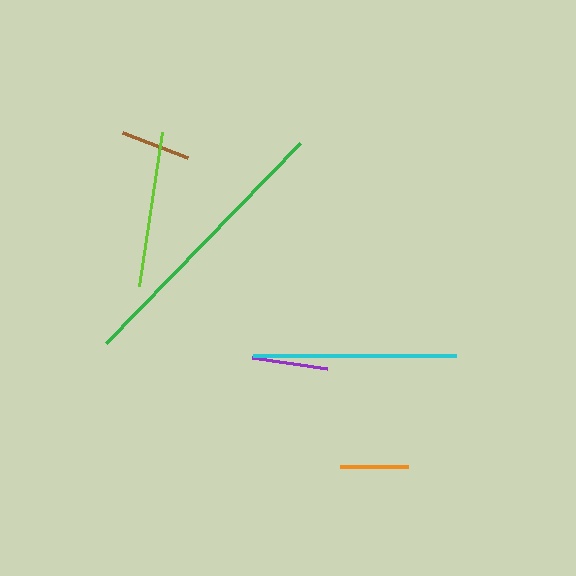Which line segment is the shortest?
The orange line is the shortest at approximately 68 pixels.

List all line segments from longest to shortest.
From longest to shortest: green, cyan, lime, purple, brown, orange.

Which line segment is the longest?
The green line is the longest at approximately 279 pixels.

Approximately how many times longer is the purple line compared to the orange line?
The purple line is approximately 1.1 times the length of the orange line.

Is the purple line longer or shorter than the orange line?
The purple line is longer than the orange line.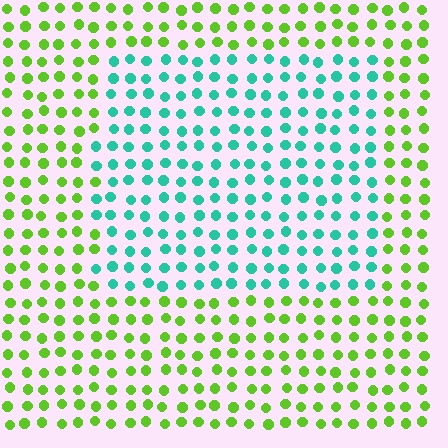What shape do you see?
I see a rectangle.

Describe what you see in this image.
The image is filled with small lime elements in a uniform arrangement. A rectangle-shaped region is visible where the elements are tinted to a slightly different hue, forming a subtle color boundary.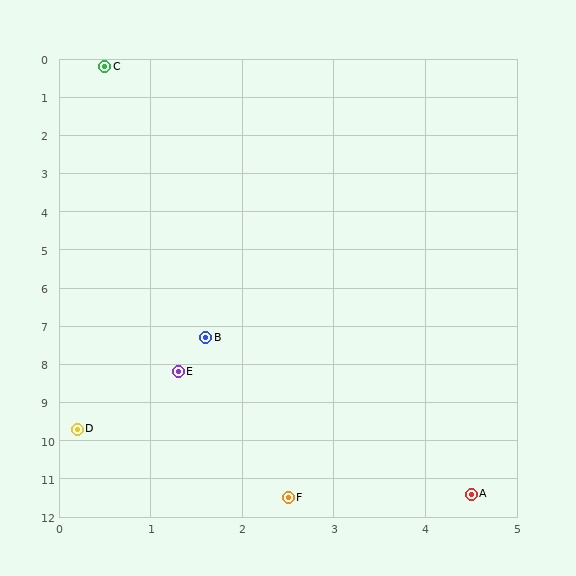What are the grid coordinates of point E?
Point E is at approximately (1.3, 8.2).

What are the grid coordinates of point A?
Point A is at approximately (4.5, 11.4).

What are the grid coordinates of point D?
Point D is at approximately (0.2, 9.7).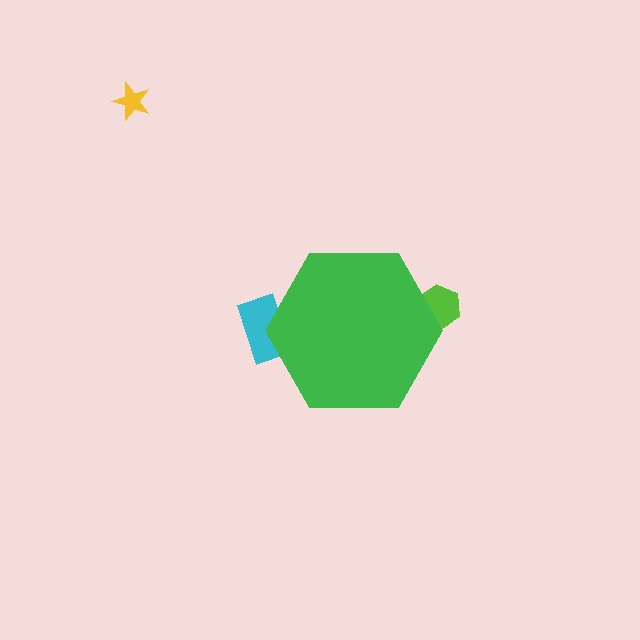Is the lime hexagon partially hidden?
Yes, the lime hexagon is partially hidden behind the green hexagon.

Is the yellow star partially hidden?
No, the yellow star is fully visible.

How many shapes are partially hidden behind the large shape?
2 shapes are partially hidden.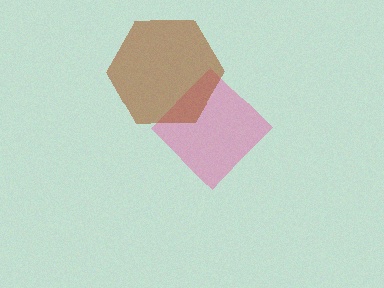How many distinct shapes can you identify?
There are 2 distinct shapes: a pink diamond, a brown hexagon.